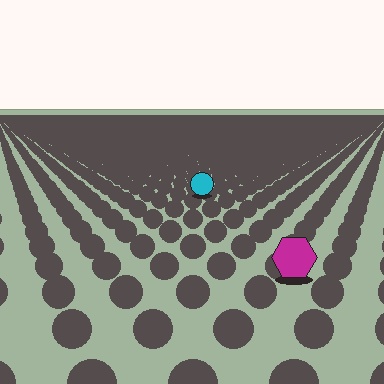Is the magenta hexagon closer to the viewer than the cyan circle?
Yes. The magenta hexagon is closer — you can tell from the texture gradient: the ground texture is coarser near it.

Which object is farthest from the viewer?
The cyan circle is farthest from the viewer. It appears smaller and the ground texture around it is denser.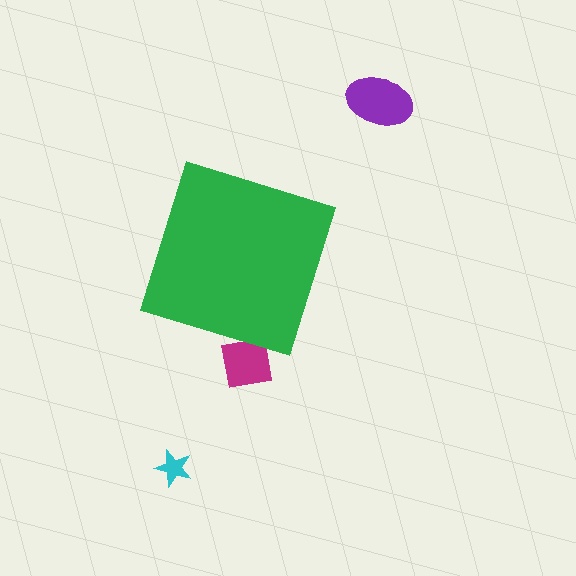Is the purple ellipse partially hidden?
No, the purple ellipse is fully visible.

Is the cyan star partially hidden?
No, the cyan star is fully visible.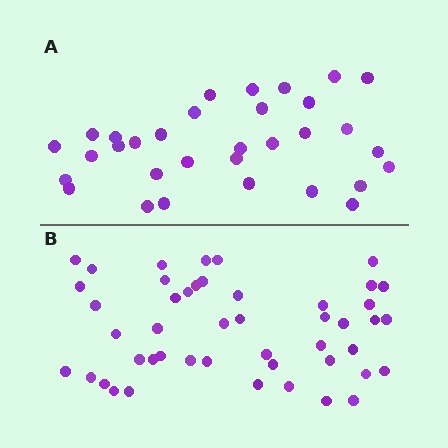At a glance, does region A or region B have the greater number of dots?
Region B (the bottom region) has more dots.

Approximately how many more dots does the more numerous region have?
Region B has approximately 15 more dots than region A.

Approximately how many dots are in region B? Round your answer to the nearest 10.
About 50 dots. (The exact count is 47, which rounds to 50.)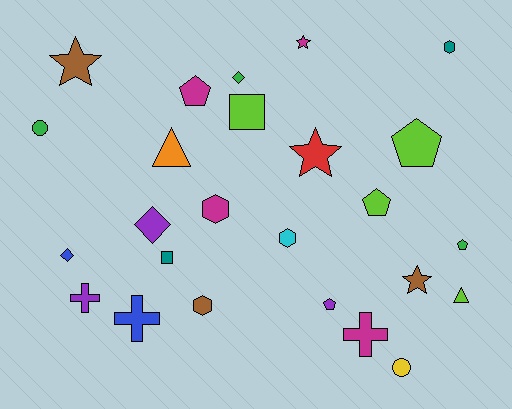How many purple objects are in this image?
There are 3 purple objects.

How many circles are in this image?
There are 2 circles.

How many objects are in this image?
There are 25 objects.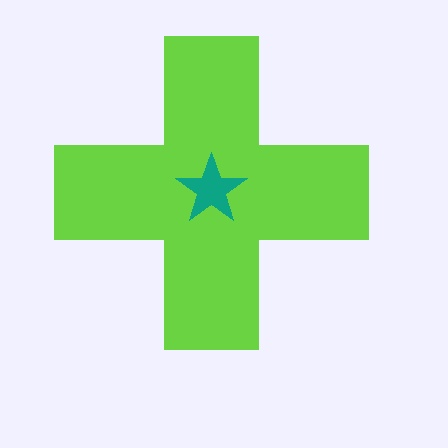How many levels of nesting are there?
2.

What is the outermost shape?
The lime cross.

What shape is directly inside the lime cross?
The teal star.